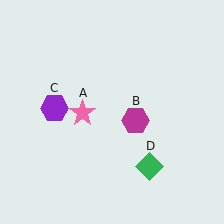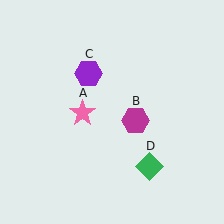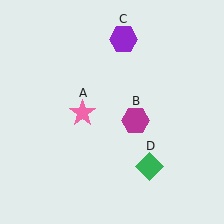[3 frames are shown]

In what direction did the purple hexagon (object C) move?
The purple hexagon (object C) moved up and to the right.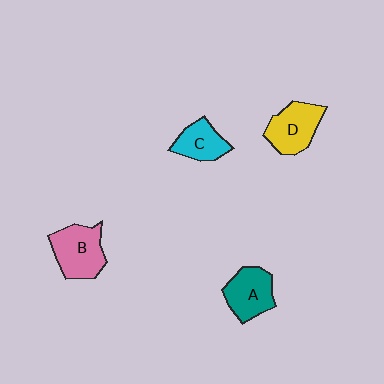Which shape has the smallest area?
Shape C (cyan).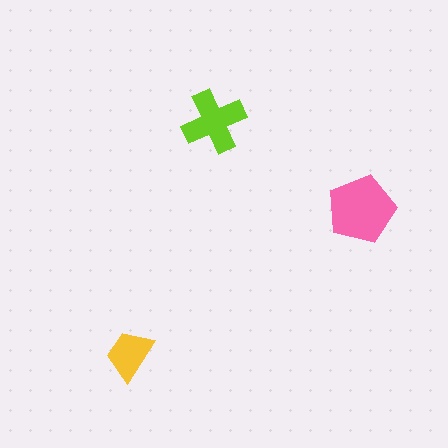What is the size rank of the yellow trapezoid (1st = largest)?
3rd.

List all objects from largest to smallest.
The pink pentagon, the lime cross, the yellow trapezoid.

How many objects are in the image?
There are 3 objects in the image.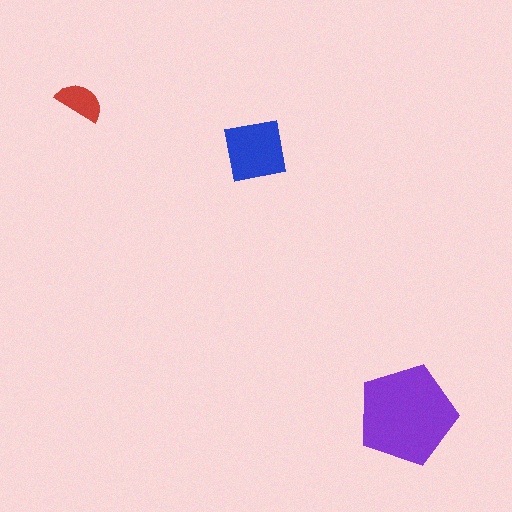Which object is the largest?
The purple pentagon.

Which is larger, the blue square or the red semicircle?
The blue square.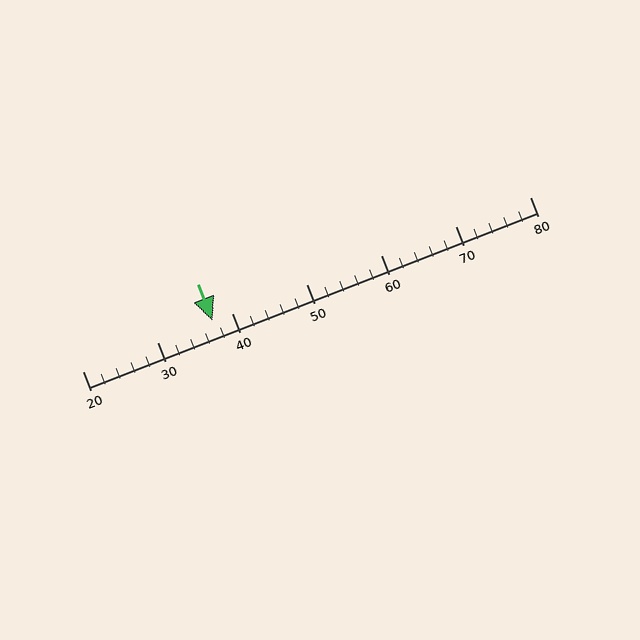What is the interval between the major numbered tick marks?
The major tick marks are spaced 10 units apart.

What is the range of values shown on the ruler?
The ruler shows values from 20 to 80.